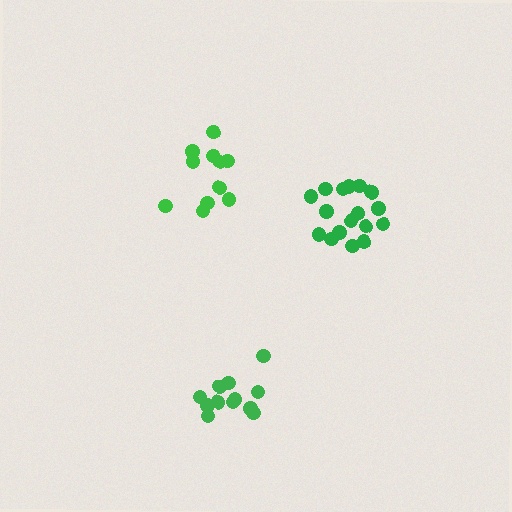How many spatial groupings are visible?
There are 3 spatial groupings.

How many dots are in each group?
Group 1: 12 dots, Group 2: 17 dots, Group 3: 11 dots (40 total).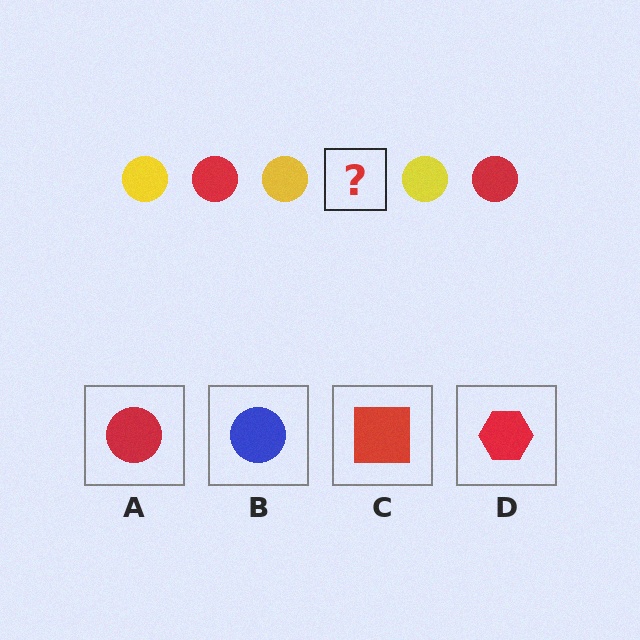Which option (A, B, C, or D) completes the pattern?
A.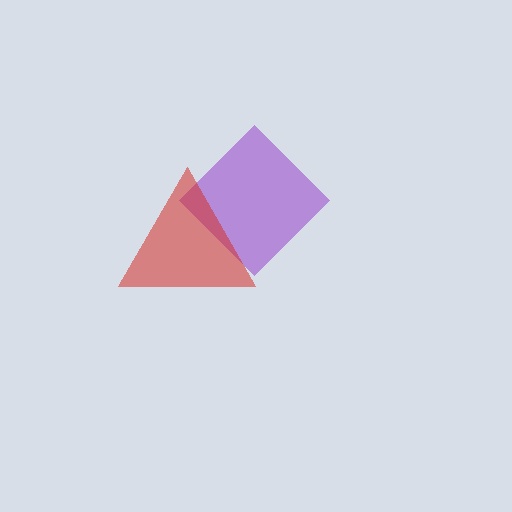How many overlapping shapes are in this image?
There are 2 overlapping shapes in the image.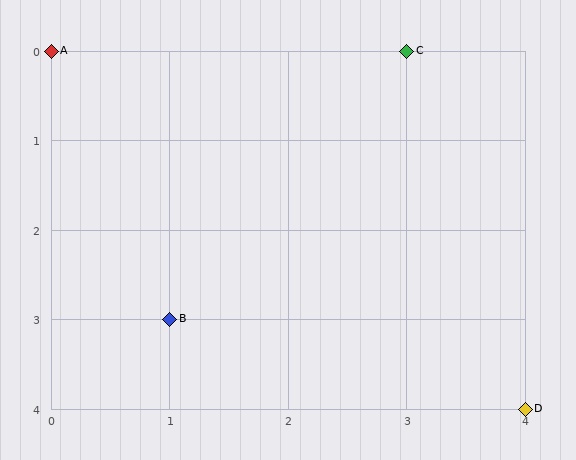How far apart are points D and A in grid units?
Points D and A are 4 columns and 4 rows apart (about 5.7 grid units diagonally).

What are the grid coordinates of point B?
Point B is at grid coordinates (1, 3).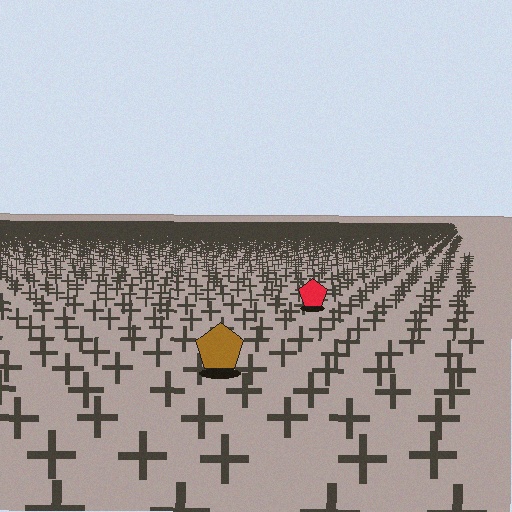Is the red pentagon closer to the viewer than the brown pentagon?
No. The brown pentagon is closer — you can tell from the texture gradient: the ground texture is coarser near it.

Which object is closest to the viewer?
The brown pentagon is closest. The texture marks near it are larger and more spread out.